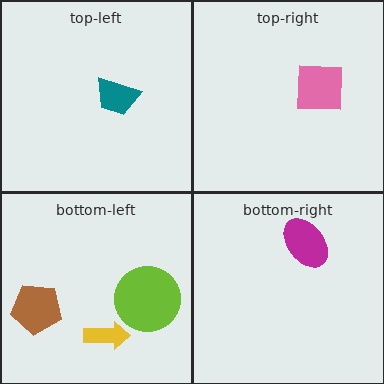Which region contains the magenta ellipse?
The bottom-right region.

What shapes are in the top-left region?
The teal trapezoid.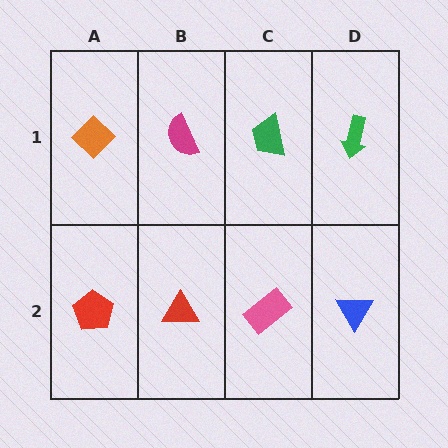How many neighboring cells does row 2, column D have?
2.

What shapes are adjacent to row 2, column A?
An orange diamond (row 1, column A), a red triangle (row 2, column B).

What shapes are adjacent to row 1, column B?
A red triangle (row 2, column B), an orange diamond (row 1, column A), a green trapezoid (row 1, column C).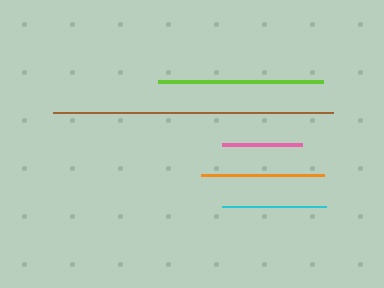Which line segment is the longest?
The brown line is the longest at approximately 280 pixels.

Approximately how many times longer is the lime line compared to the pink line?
The lime line is approximately 2.1 times the length of the pink line.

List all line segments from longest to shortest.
From longest to shortest: brown, lime, orange, cyan, pink.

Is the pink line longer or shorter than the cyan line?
The cyan line is longer than the pink line.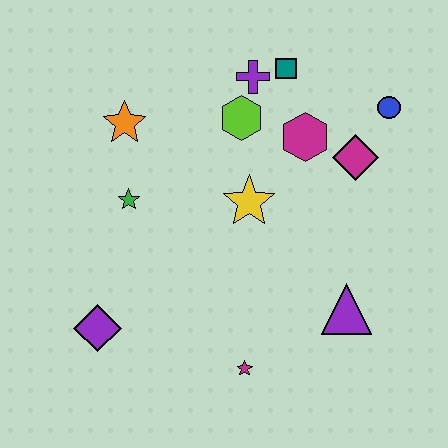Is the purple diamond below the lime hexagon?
Yes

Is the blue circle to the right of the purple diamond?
Yes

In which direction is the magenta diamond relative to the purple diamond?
The magenta diamond is to the right of the purple diamond.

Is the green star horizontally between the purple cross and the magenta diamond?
No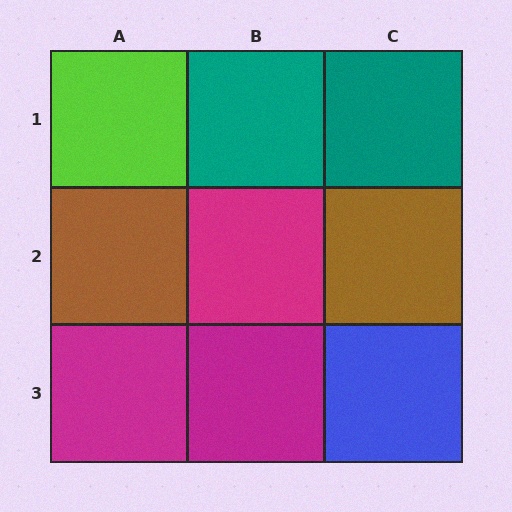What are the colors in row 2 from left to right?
Brown, magenta, brown.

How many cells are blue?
1 cell is blue.